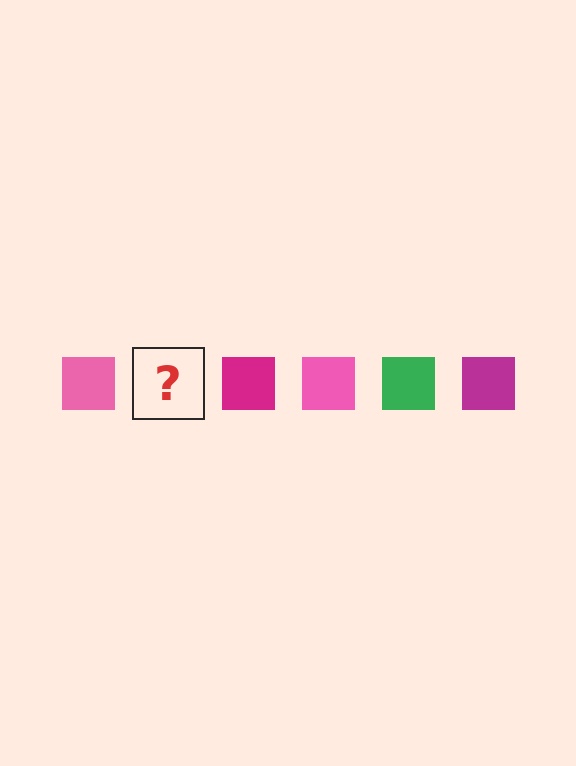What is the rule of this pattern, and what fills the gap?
The rule is that the pattern cycles through pink, green, magenta squares. The gap should be filled with a green square.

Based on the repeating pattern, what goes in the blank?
The blank should be a green square.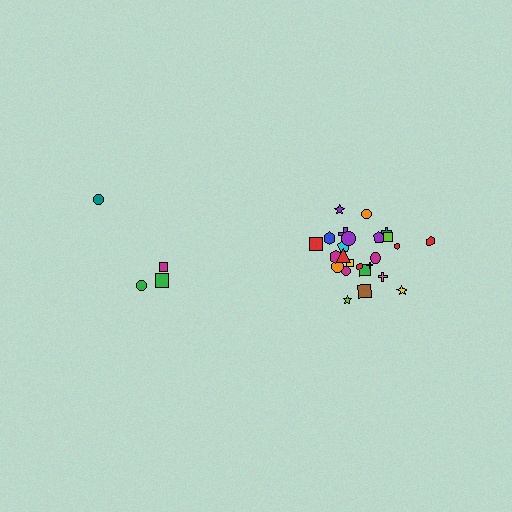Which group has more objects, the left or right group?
The right group.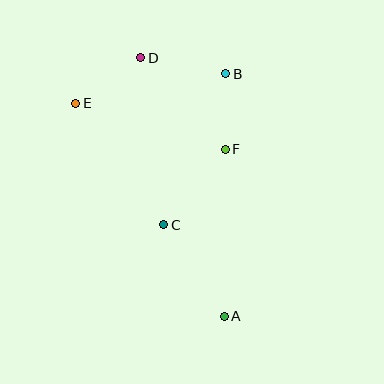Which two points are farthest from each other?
Points A and D are farthest from each other.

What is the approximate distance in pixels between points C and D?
The distance between C and D is approximately 169 pixels.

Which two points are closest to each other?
Points B and F are closest to each other.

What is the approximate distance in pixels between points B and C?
The distance between B and C is approximately 163 pixels.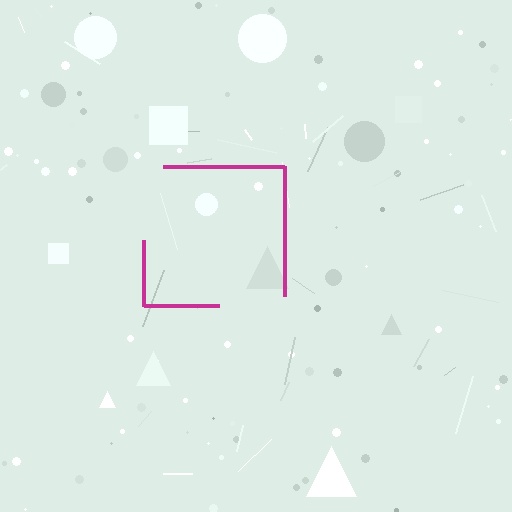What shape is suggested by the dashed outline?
The dashed outline suggests a square.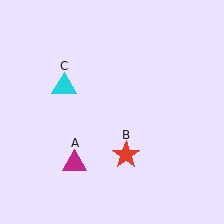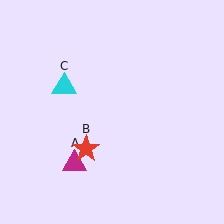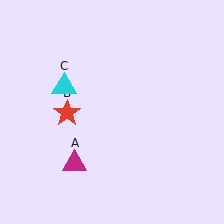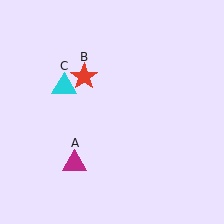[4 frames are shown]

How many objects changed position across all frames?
1 object changed position: red star (object B).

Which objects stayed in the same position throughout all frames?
Magenta triangle (object A) and cyan triangle (object C) remained stationary.